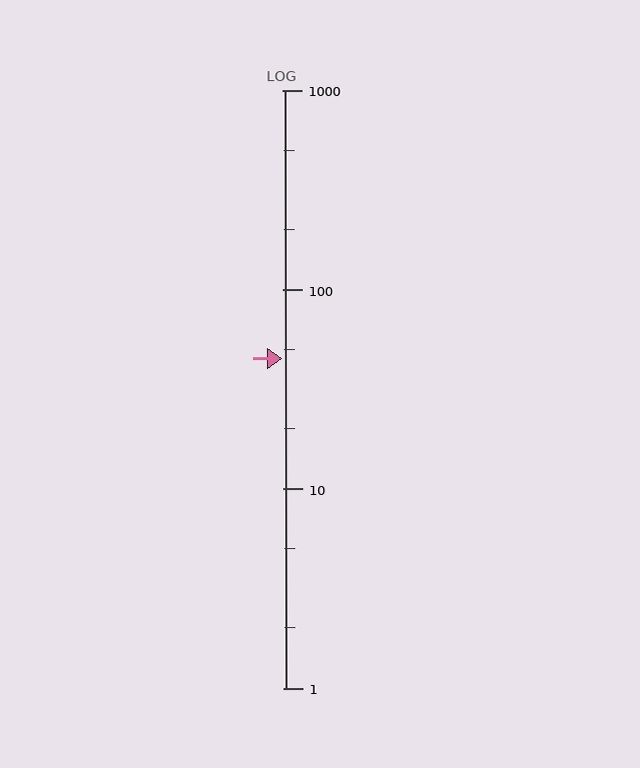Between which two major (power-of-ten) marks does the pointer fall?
The pointer is between 10 and 100.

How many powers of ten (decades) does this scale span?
The scale spans 3 decades, from 1 to 1000.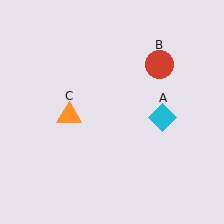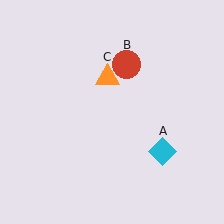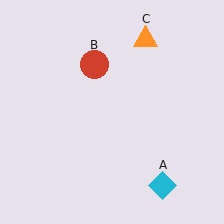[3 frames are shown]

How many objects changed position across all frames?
3 objects changed position: cyan diamond (object A), red circle (object B), orange triangle (object C).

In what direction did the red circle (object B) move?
The red circle (object B) moved left.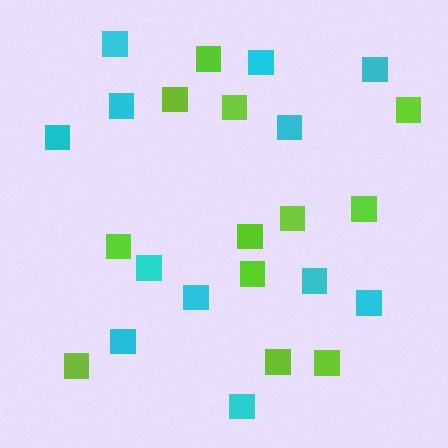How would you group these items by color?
There are 2 groups: one group of cyan squares (12) and one group of lime squares (12).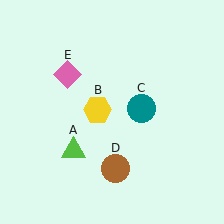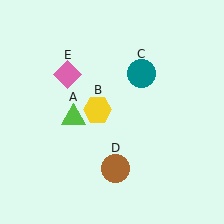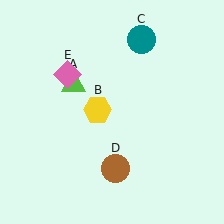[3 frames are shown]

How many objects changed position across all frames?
2 objects changed position: lime triangle (object A), teal circle (object C).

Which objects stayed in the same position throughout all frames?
Yellow hexagon (object B) and brown circle (object D) and pink diamond (object E) remained stationary.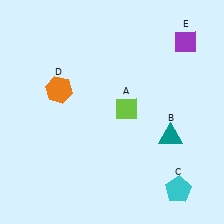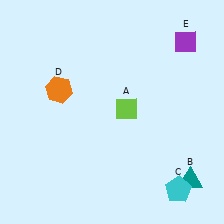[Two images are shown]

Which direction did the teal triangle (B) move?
The teal triangle (B) moved down.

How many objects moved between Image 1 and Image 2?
1 object moved between the two images.